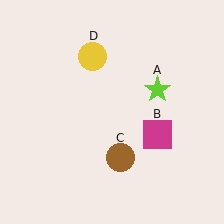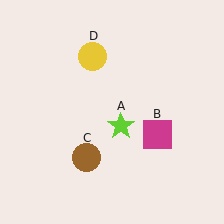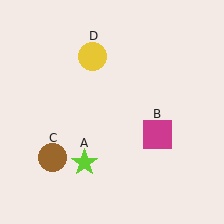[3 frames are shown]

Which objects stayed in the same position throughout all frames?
Magenta square (object B) and yellow circle (object D) remained stationary.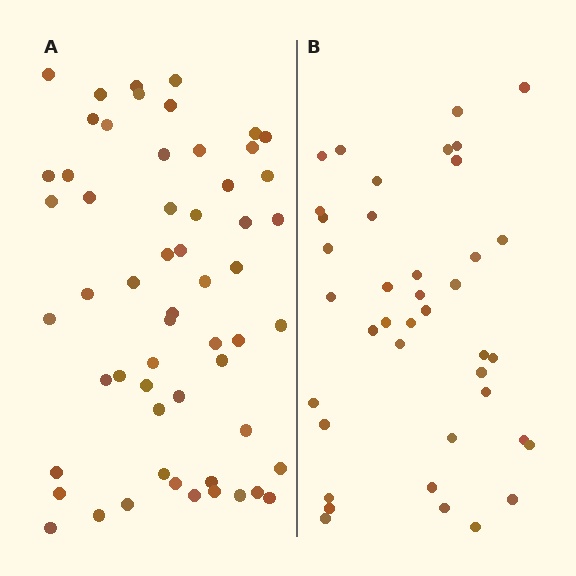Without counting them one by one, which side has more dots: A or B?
Region A (the left region) has more dots.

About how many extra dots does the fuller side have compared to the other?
Region A has approximately 15 more dots than region B.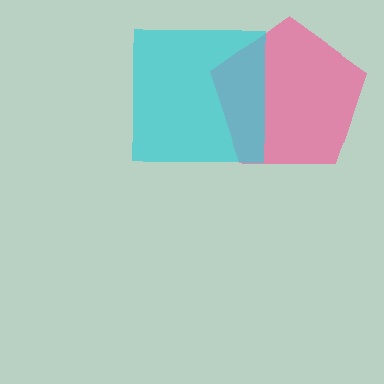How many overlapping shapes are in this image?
There are 2 overlapping shapes in the image.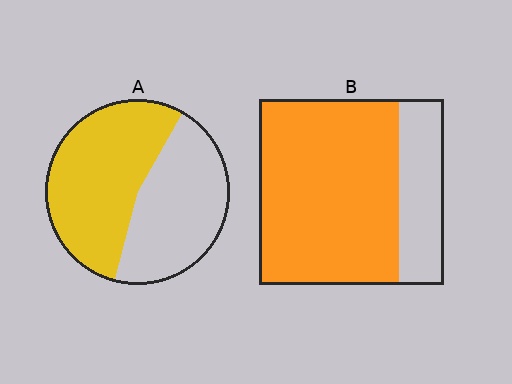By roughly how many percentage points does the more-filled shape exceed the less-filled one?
By roughly 20 percentage points (B over A).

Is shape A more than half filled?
Yes.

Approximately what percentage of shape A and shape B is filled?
A is approximately 55% and B is approximately 75%.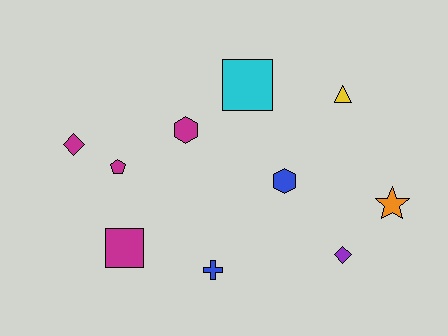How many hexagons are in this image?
There are 2 hexagons.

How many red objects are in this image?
There are no red objects.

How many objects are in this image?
There are 10 objects.